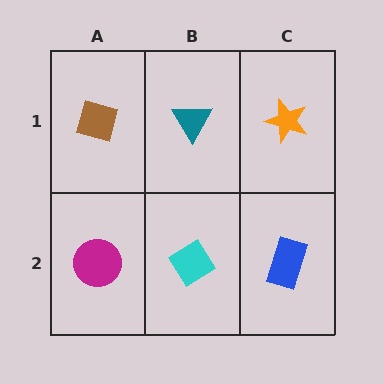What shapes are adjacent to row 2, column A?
A brown diamond (row 1, column A), a cyan diamond (row 2, column B).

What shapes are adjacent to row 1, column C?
A blue rectangle (row 2, column C), a teal triangle (row 1, column B).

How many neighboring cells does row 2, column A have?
2.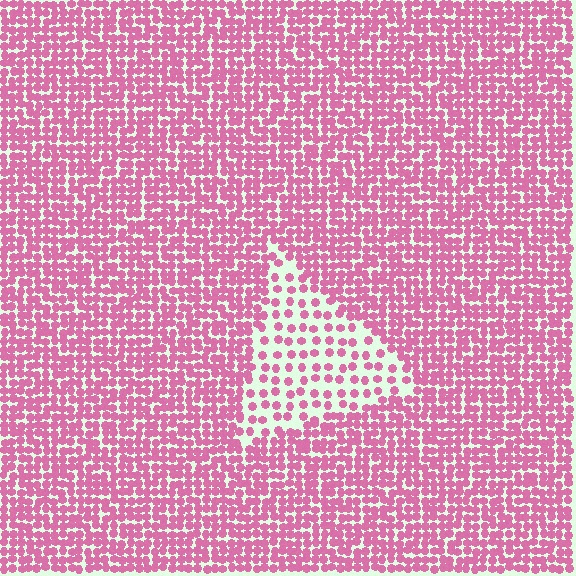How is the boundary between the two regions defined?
The boundary is defined by a change in element density (approximately 2.3x ratio). All elements are the same color, size, and shape.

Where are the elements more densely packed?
The elements are more densely packed outside the triangle boundary.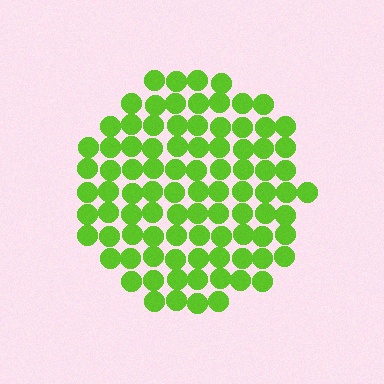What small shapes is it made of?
It is made of small circles.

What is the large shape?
The large shape is a circle.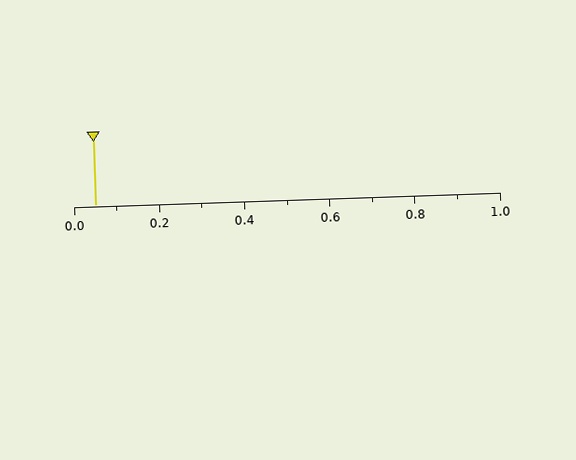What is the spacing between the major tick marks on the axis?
The major ticks are spaced 0.2 apart.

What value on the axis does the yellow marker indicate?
The marker indicates approximately 0.05.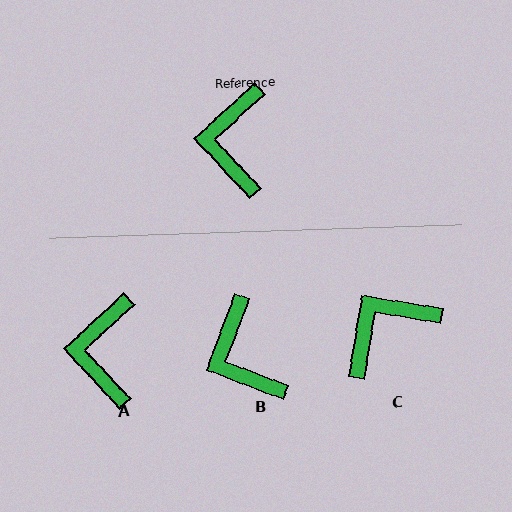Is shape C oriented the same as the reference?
No, it is off by about 52 degrees.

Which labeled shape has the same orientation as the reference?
A.